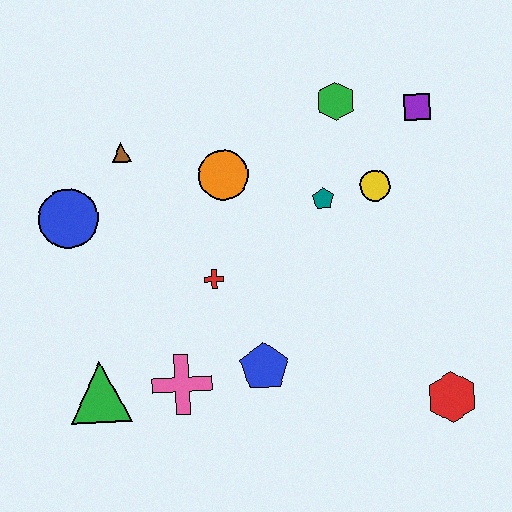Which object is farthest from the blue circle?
The red hexagon is farthest from the blue circle.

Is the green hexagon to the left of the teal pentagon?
No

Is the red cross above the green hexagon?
No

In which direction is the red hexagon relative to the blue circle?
The red hexagon is to the right of the blue circle.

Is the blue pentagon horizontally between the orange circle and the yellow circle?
Yes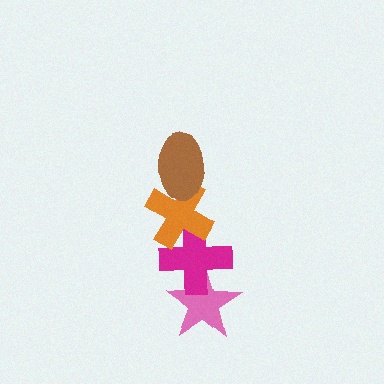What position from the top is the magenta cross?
The magenta cross is 3rd from the top.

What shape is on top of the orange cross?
The brown ellipse is on top of the orange cross.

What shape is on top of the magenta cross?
The orange cross is on top of the magenta cross.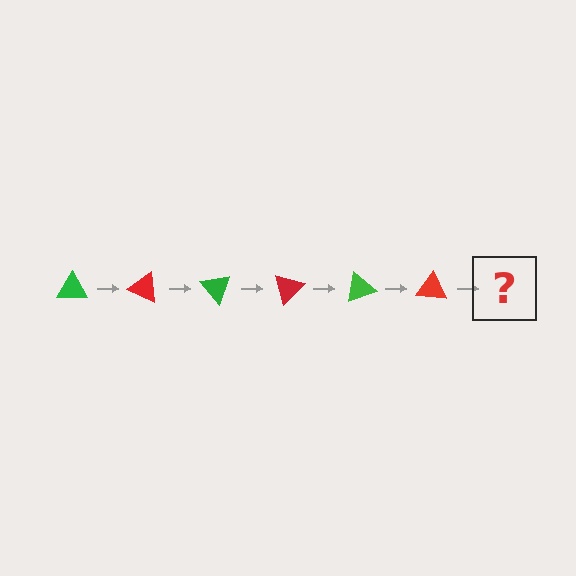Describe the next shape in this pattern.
It should be a green triangle, rotated 150 degrees from the start.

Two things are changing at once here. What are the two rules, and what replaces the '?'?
The two rules are that it rotates 25 degrees each step and the color cycles through green and red. The '?' should be a green triangle, rotated 150 degrees from the start.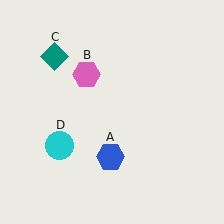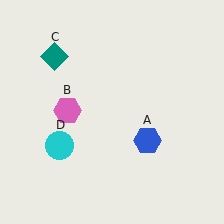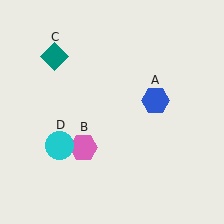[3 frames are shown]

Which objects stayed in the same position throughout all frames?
Teal diamond (object C) and cyan circle (object D) remained stationary.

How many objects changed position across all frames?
2 objects changed position: blue hexagon (object A), pink hexagon (object B).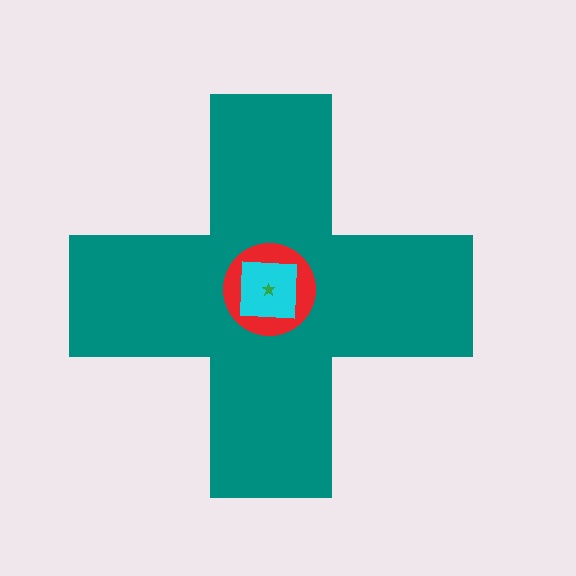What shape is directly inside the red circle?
The cyan square.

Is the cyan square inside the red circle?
Yes.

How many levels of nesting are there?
4.